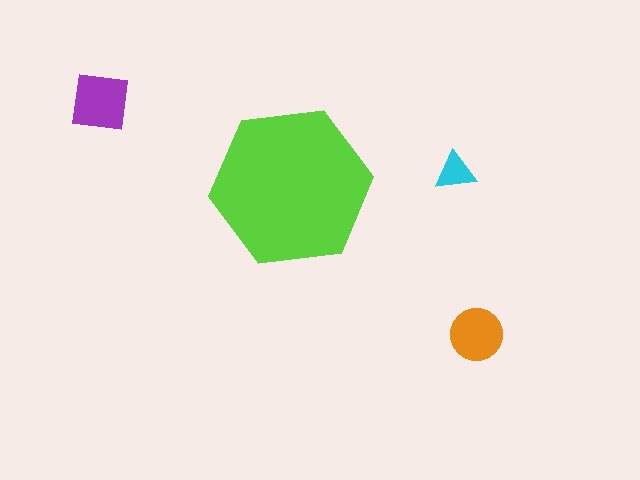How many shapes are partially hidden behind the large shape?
0 shapes are partially hidden.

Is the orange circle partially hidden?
No, the orange circle is fully visible.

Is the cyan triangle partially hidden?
No, the cyan triangle is fully visible.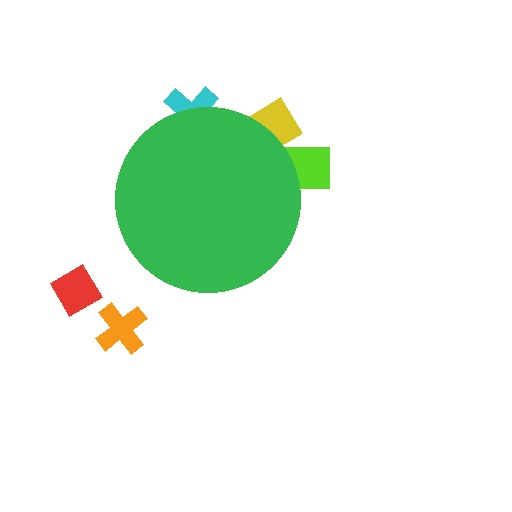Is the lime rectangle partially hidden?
Yes, the lime rectangle is partially hidden behind the green circle.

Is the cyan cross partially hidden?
Yes, the cyan cross is partially hidden behind the green circle.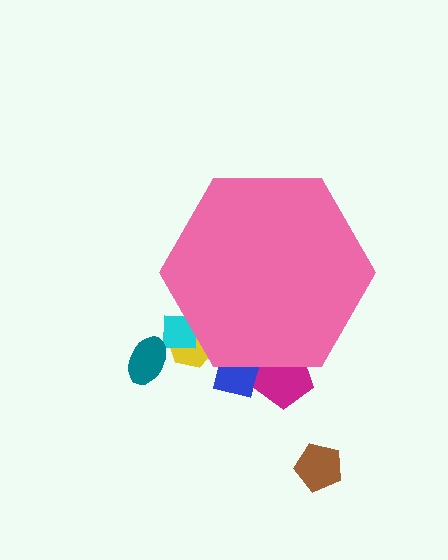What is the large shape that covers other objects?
A pink hexagon.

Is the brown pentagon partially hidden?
No, the brown pentagon is fully visible.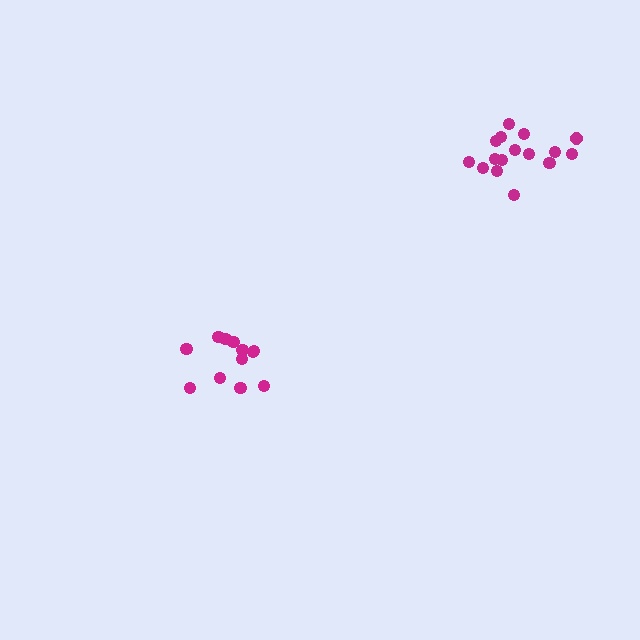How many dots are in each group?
Group 1: 16 dots, Group 2: 12 dots (28 total).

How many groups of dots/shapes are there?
There are 2 groups.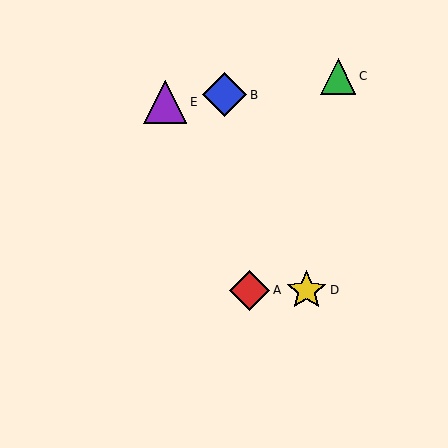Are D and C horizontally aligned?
No, D is at y≈290 and C is at y≈76.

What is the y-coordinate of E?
Object E is at y≈102.